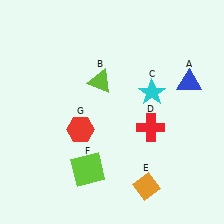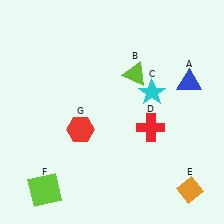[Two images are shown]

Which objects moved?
The objects that moved are: the lime triangle (B), the orange diamond (E), the lime square (F).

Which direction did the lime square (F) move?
The lime square (F) moved left.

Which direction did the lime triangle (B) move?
The lime triangle (B) moved right.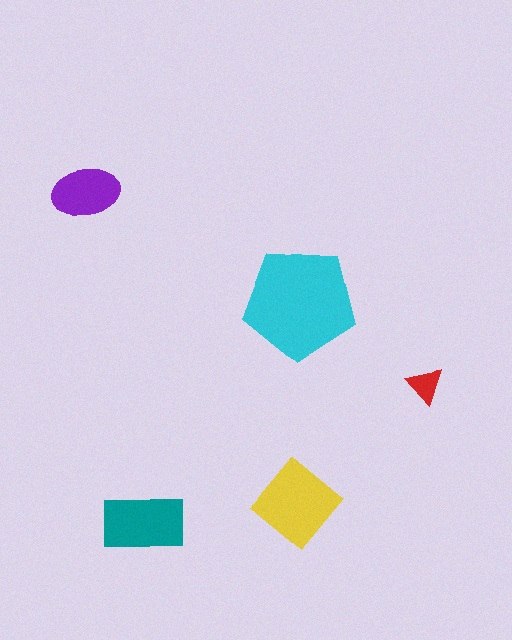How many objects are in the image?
There are 5 objects in the image.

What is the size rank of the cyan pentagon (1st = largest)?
1st.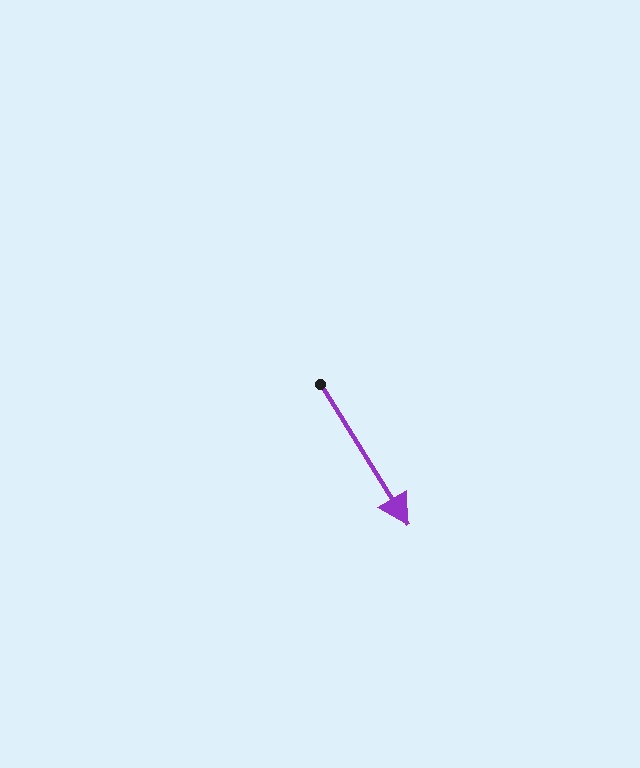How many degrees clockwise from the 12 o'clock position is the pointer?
Approximately 148 degrees.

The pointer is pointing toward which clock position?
Roughly 5 o'clock.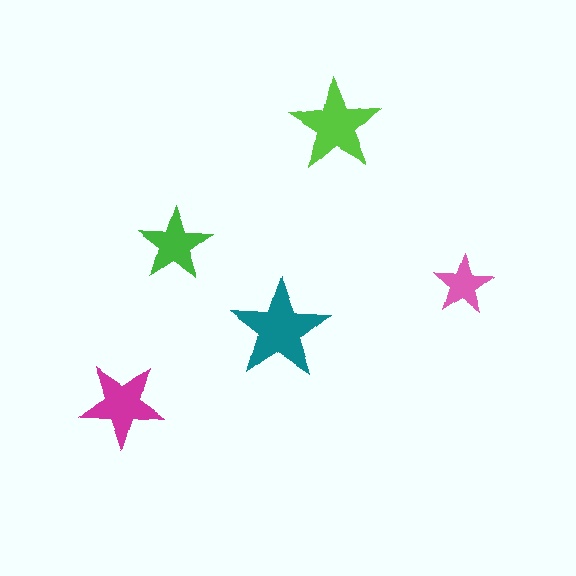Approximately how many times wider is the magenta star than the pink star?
About 1.5 times wider.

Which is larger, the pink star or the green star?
The green one.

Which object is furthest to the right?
The pink star is rightmost.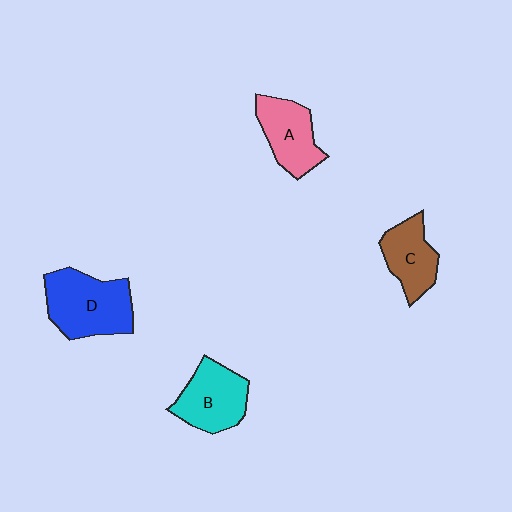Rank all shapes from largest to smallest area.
From largest to smallest: D (blue), B (cyan), A (pink), C (brown).